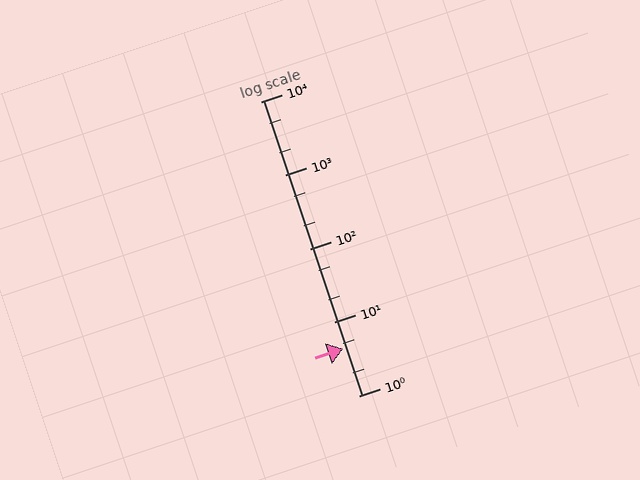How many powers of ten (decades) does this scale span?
The scale spans 4 decades, from 1 to 10000.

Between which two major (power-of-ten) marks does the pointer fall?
The pointer is between 1 and 10.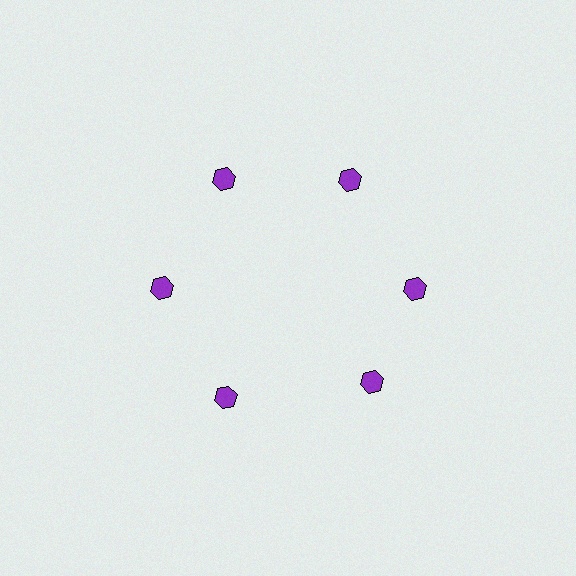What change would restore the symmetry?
The symmetry would be restored by rotating it back into even spacing with its neighbors so that all 6 hexagons sit at equal angles and equal distance from the center.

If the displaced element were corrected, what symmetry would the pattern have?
It would have 6-fold rotational symmetry — the pattern would map onto itself every 60 degrees.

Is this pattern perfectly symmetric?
No. The 6 purple hexagons are arranged in a ring, but one element near the 5 o'clock position is rotated out of alignment along the ring, breaking the 6-fold rotational symmetry.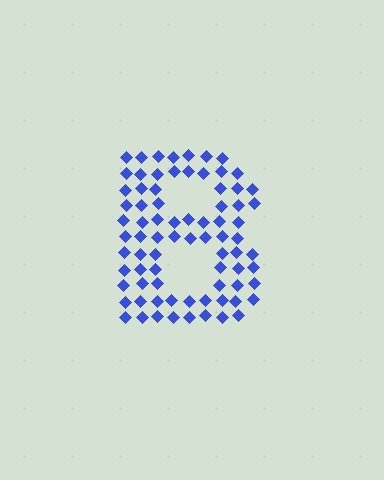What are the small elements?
The small elements are diamonds.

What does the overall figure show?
The overall figure shows the letter B.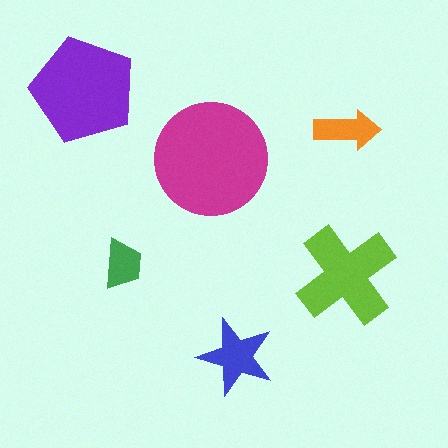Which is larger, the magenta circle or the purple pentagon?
The magenta circle.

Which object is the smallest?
The green trapezoid.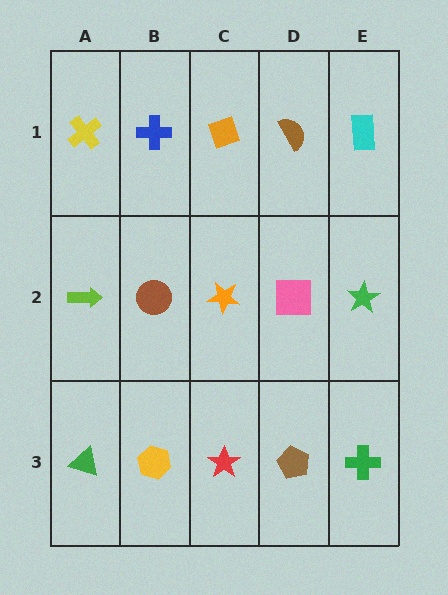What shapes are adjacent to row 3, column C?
An orange star (row 2, column C), a yellow hexagon (row 3, column B), a brown pentagon (row 3, column D).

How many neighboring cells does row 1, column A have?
2.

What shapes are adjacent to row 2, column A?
A yellow cross (row 1, column A), a green triangle (row 3, column A), a brown circle (row 2, column B).